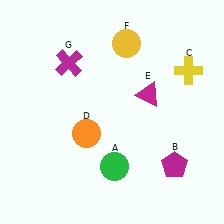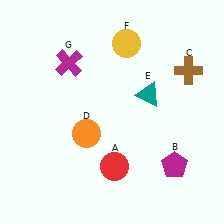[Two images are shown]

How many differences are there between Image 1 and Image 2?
There are 3 differences between the two images.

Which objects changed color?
A changed from green to red. C changed from yellow to brown. E changed from magenta to teal.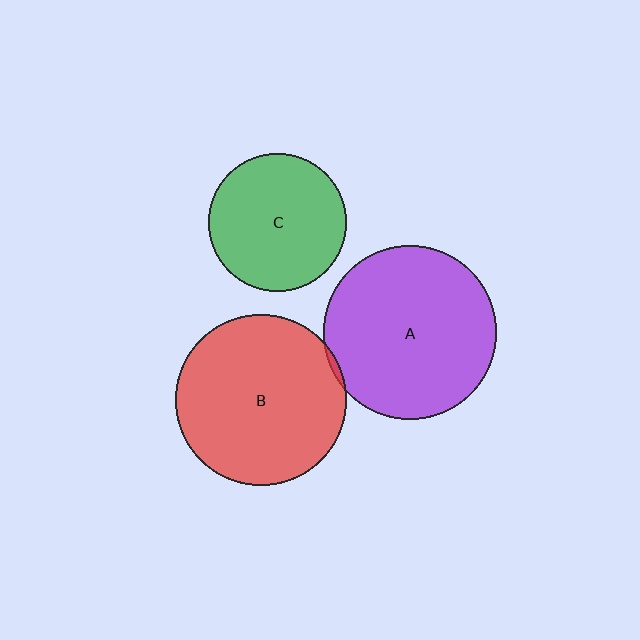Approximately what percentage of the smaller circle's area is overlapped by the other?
Approximately 5%.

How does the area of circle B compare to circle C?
Approximately 1.5 times.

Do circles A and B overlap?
Yes.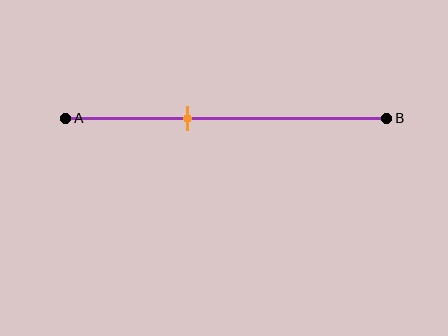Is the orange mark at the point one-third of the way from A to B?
No, the mark is at about 40% from A, not at the 33% one-third point.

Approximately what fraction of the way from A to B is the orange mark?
The orange mark is approximately 40% of the way from A to B.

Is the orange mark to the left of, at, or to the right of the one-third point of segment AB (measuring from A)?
The orange mark is to the right of the one-third point of segment AB.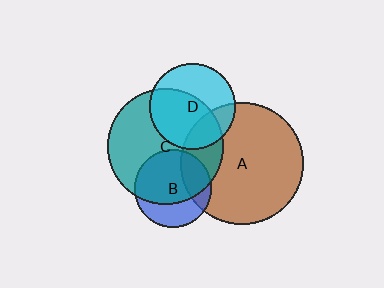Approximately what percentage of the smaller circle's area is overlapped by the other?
Approximately 25%.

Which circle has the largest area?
Circle A (brown).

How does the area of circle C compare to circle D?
Approximately 1.8 times.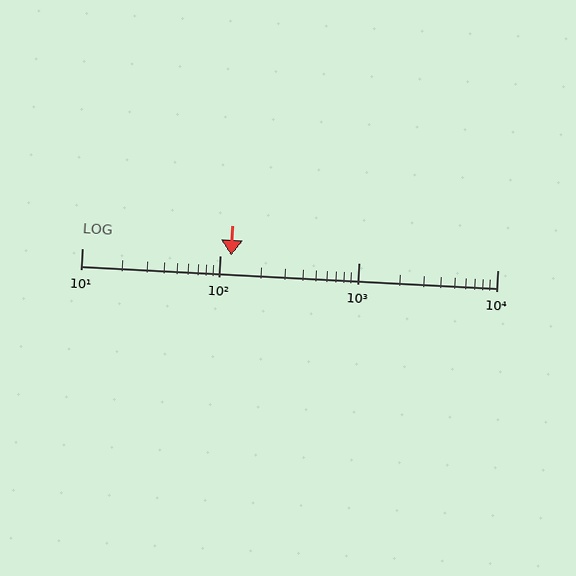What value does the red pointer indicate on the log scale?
The pointer indicates approximately 120.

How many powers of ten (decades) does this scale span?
The scale spans 3 decades, from 10 to 10000.